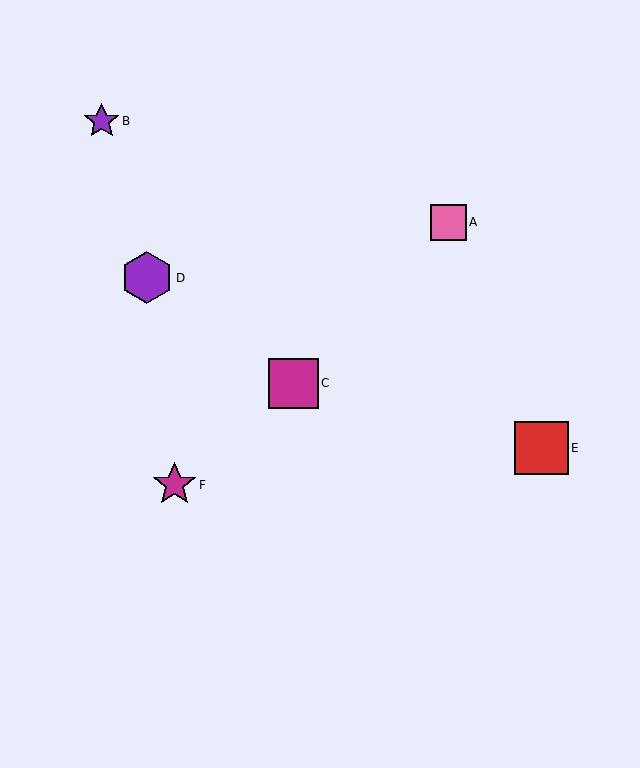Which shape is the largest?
The red square (labeled E) is the largest.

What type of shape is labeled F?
Shape F is a magenta star.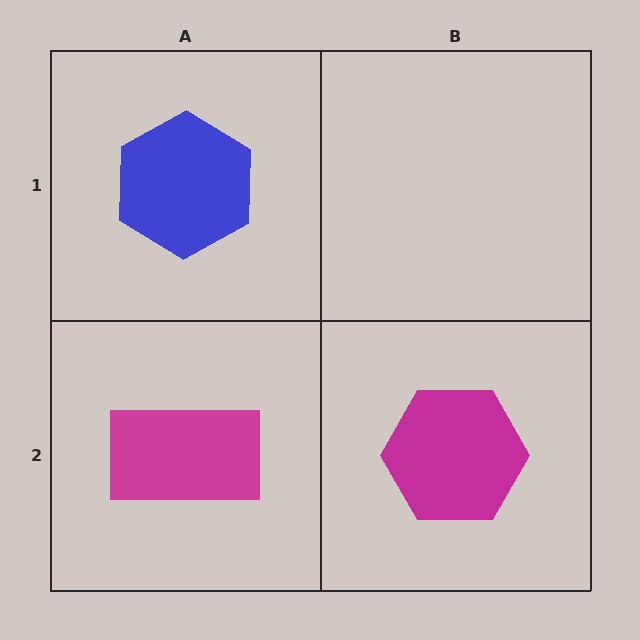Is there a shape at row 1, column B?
No, that cell is empty.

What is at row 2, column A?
A magenta rectangle.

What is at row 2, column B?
A magenta hexagon.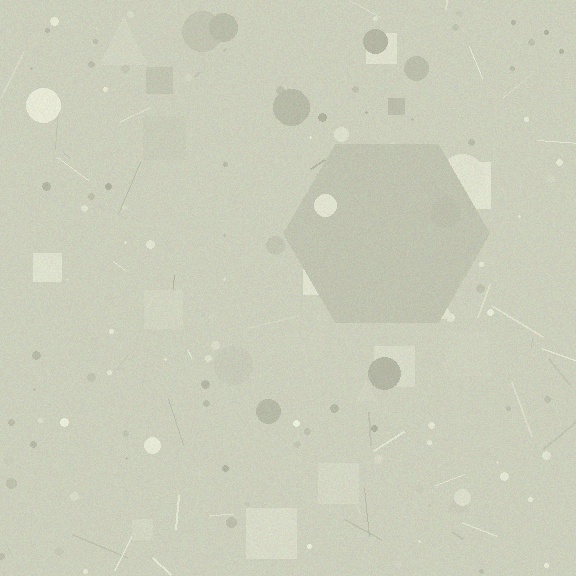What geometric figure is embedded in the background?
A hexagon is embedded in the background.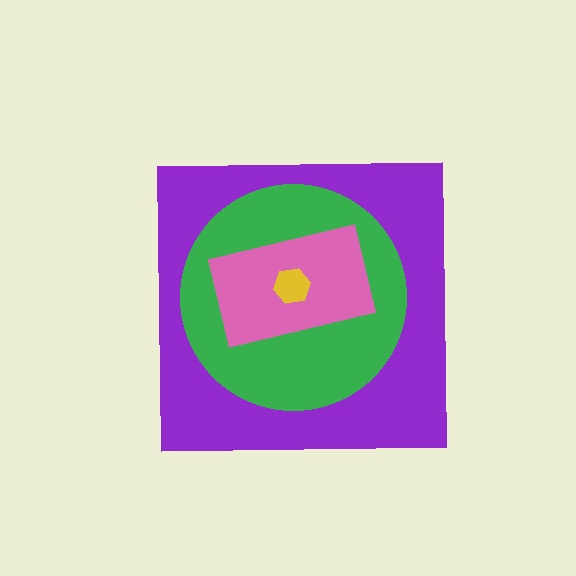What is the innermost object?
The yellow hexagon.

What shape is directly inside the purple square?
The green circle.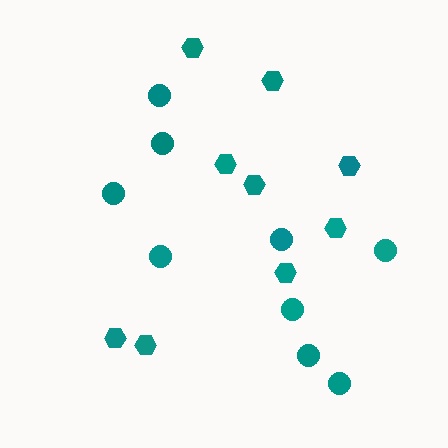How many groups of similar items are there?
There are 2 groups: one group of circles (9) and one group of hexagons (9).